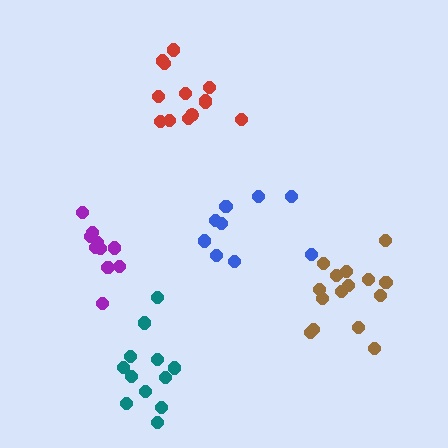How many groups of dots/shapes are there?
There are 5 groups.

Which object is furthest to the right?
The brown cluster is rightmost.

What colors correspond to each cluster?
The clusters are colored: brown, purple, blue, red, teal.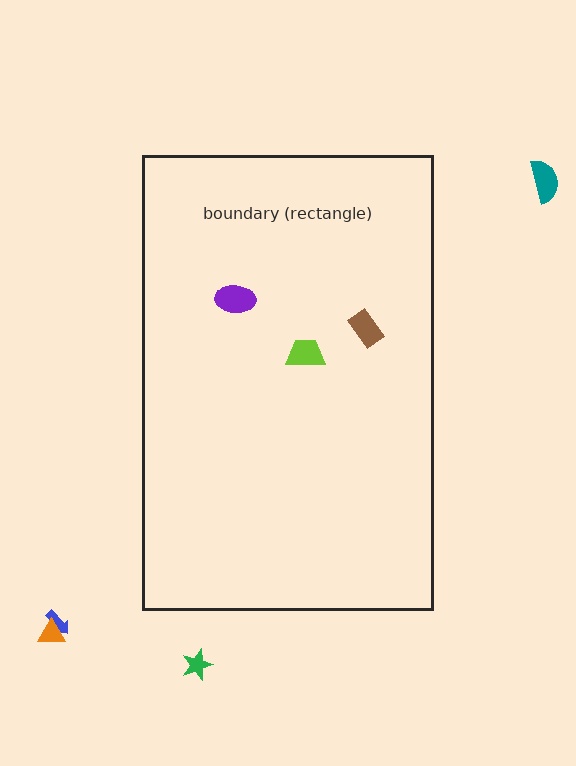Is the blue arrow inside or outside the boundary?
Outside.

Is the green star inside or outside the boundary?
Outside.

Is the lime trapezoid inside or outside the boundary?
Inside.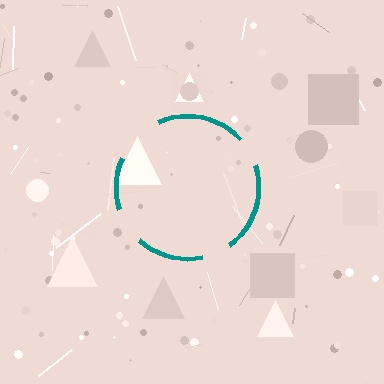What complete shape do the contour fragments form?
The contour fragments form a circle.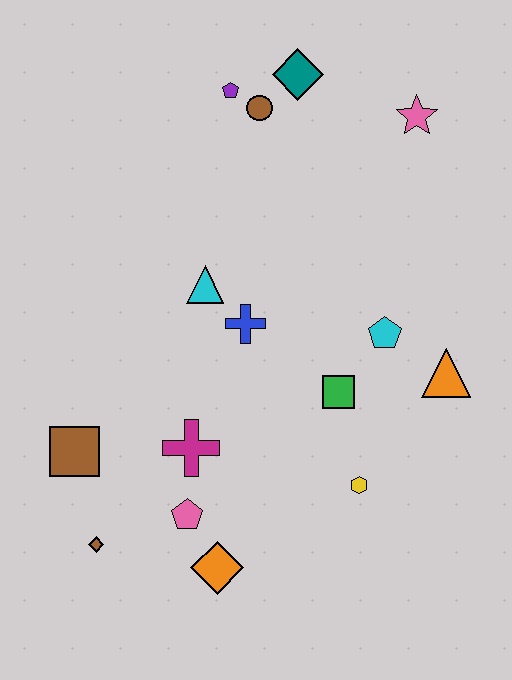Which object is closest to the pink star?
The teal diamond is closest to the pink star.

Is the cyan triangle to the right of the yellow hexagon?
No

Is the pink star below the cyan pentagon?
No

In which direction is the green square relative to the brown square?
The green square is to the right of the brown square.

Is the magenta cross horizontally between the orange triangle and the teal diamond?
No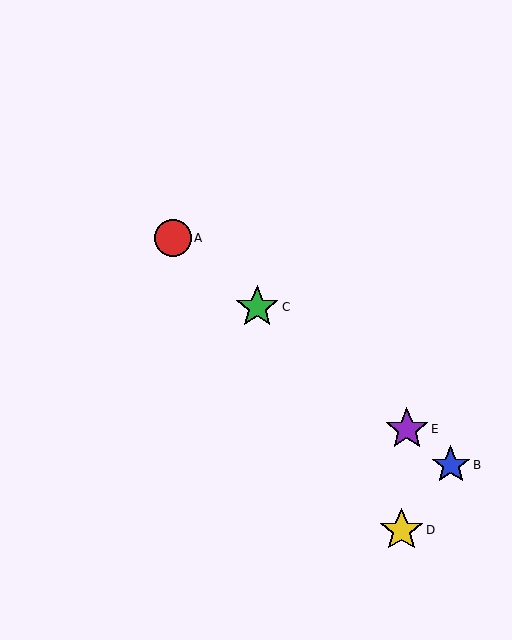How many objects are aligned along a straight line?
4 objects (A, B, C, E) are aligned along a straight line.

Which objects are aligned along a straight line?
Objects A, B, C, E are aligned along a straight line.